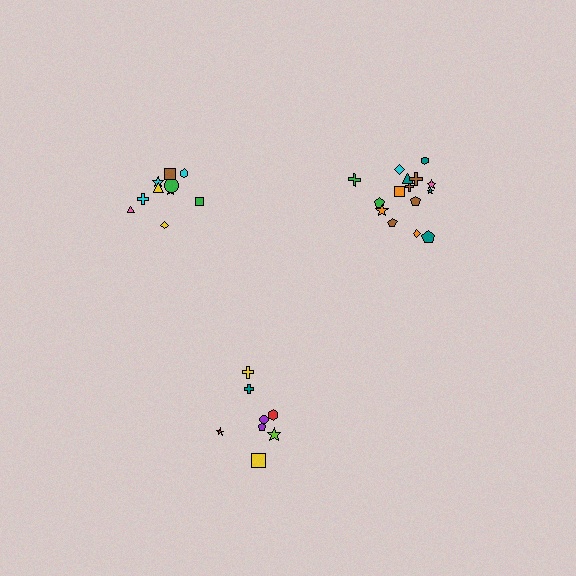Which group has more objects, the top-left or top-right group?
The top-right group.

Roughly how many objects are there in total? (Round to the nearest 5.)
Roughly 35 objects in total.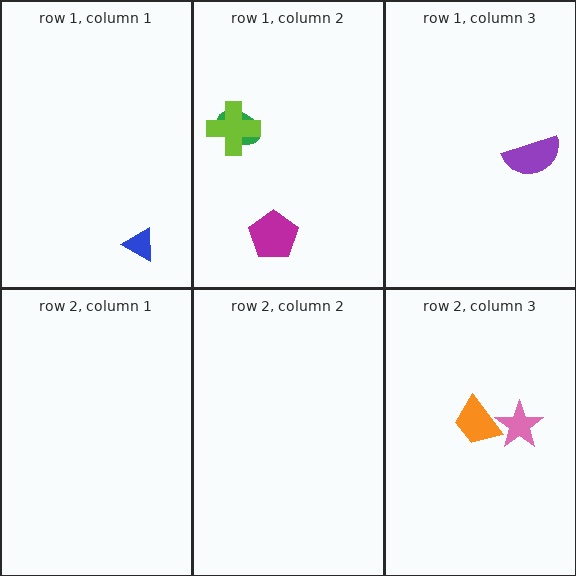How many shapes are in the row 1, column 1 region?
1.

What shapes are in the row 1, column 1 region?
The blue triangle.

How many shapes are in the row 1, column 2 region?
3.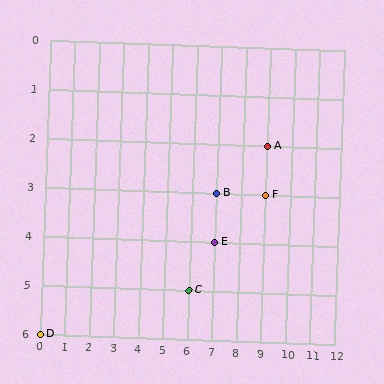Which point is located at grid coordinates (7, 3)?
Point B is at (7, 3).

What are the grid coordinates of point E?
Point E is at grid coordinates (7, 4).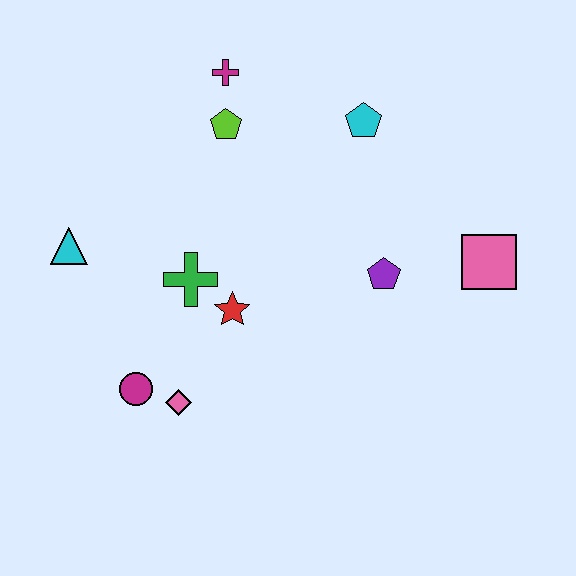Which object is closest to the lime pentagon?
The magenta cross is closest to the lime pentagon.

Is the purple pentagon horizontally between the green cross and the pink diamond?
No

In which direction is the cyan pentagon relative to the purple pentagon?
The cyan pentagon is above the purple pentagon.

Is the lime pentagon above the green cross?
Yes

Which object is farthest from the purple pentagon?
The cyan triangle is farthest from the purple pentagon.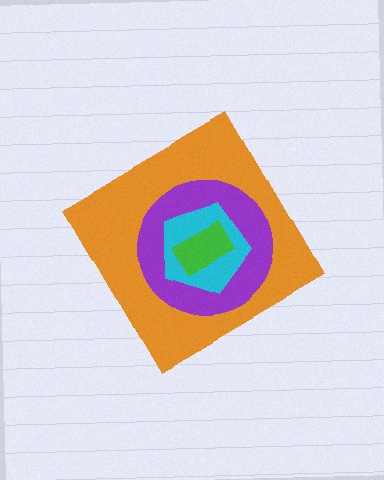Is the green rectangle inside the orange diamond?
Yes.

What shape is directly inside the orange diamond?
The purple circle.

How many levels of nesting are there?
4.